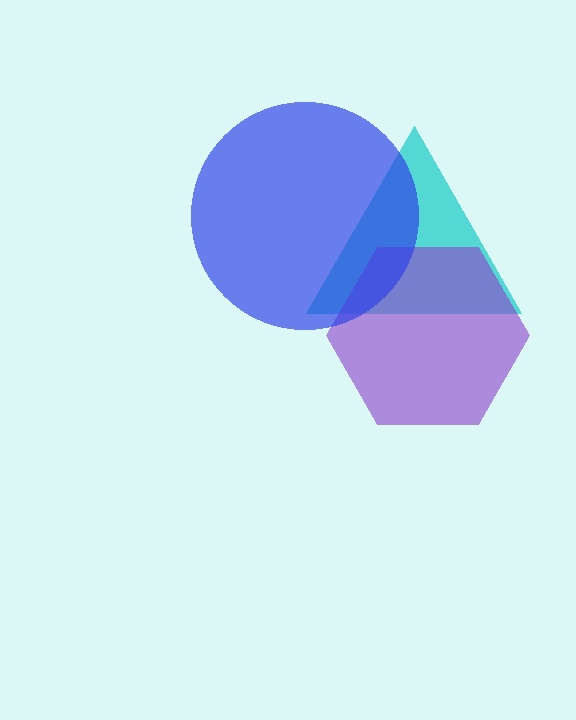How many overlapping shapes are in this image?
There are 3 overlapping shapes in the image.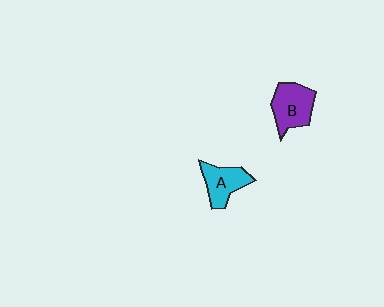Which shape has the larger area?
Shape B (purple).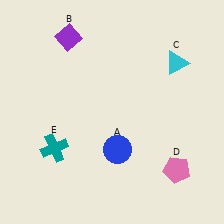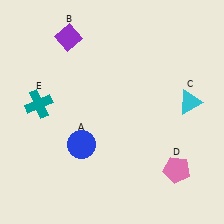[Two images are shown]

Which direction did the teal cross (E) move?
The teal cross (E) moved up.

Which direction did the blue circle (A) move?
The blue circle (A) moved left.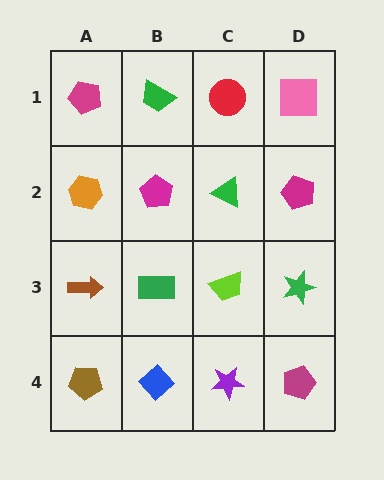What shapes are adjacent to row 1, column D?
A magenta pentagon (row 2, column D), a red circle (row 1, column C).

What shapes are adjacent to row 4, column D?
A green star (row 3, column D), a purple star (row 4, column C).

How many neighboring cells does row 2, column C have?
4.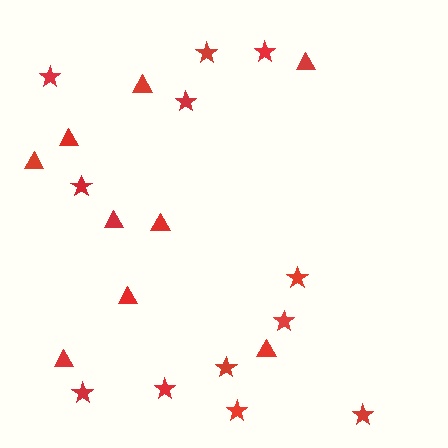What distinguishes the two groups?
There are 2 groups: one group of stars (12) and one group of triangles (9).